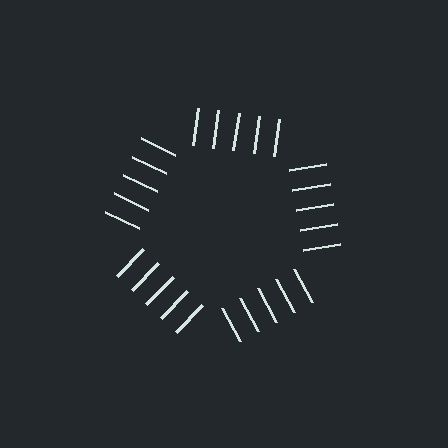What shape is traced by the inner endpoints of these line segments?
An illusory pentagon — the line segments terminate on its edges but no continuous stroke is drawn.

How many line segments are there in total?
25 — 5 along each of the 5 edges.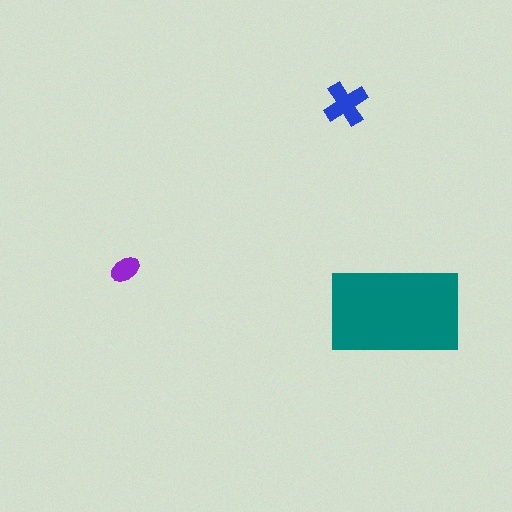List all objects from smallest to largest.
The purple ellipse, the blue cross, the teal rectangle.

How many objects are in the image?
There are 3 objects in the image.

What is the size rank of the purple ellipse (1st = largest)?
3rd.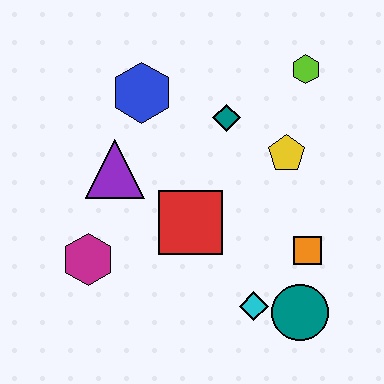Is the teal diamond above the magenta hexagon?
Yes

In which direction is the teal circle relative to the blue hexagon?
The teal circle is below the blue hexagon.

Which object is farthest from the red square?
The lime hexagon is farthest from the red square.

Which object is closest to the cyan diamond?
The teal circle is closest to the cyan diamond.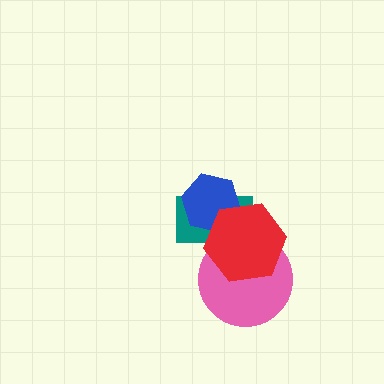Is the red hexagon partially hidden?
No, no other shape covers it.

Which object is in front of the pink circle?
The red hexagon is in front of the pink circle.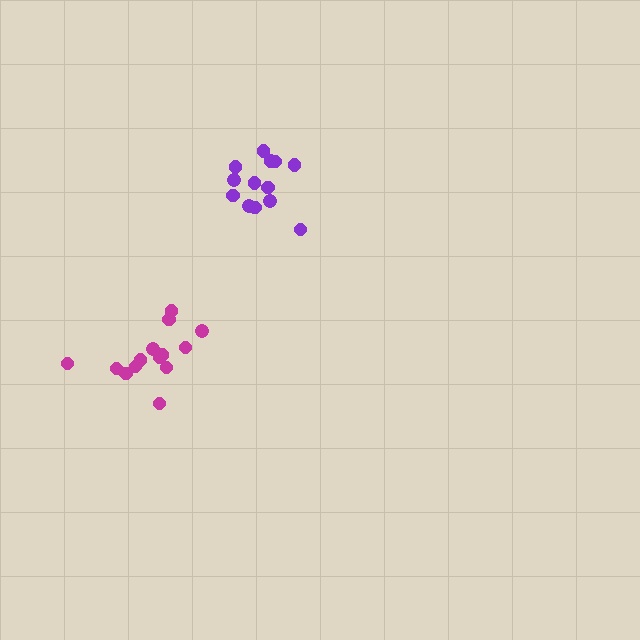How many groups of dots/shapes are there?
There are 2 groups.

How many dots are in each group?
Group 1: 13 dots, Group 2: 14 dots (27 total).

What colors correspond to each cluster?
The clusters are colored: purple, magenta.